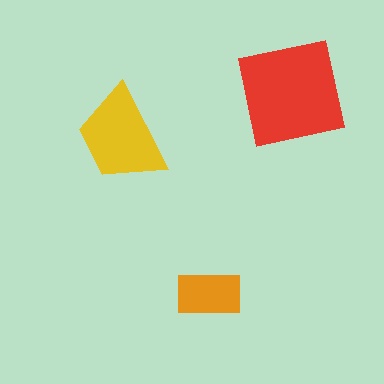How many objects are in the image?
There are 3 objects in the image.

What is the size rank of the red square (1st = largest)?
1st.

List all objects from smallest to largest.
The orange rectangle, the yellow trapezoid, the red square.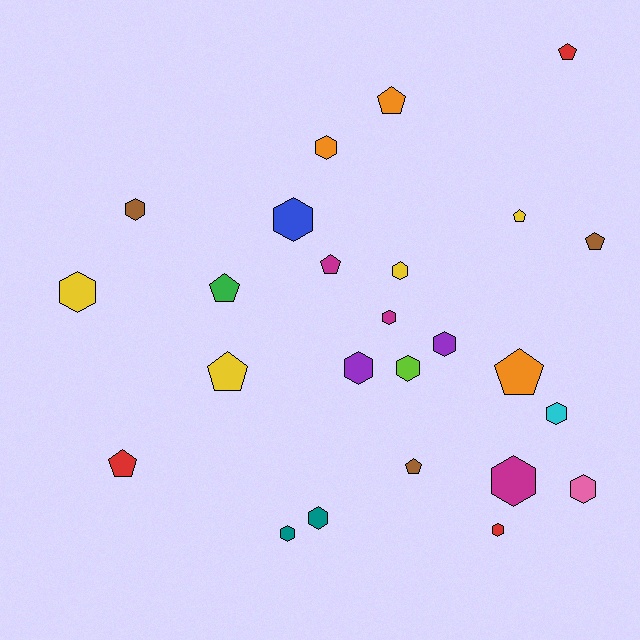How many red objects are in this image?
There are 3 red objects.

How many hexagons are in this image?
There are 15 hexagons.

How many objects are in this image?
There are 25 objects.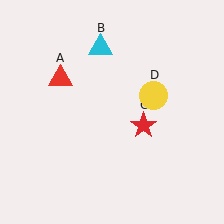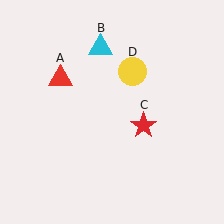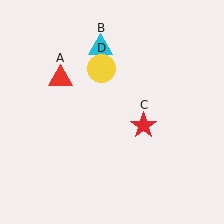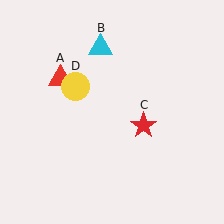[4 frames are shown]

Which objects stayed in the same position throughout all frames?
Red triangle (object A) and cyan triangle (object B) and red star (object C) remained stationary.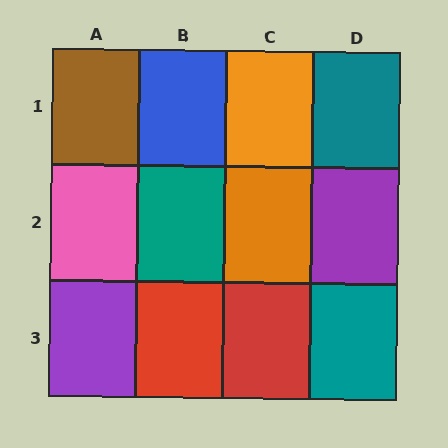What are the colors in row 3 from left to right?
Purple, red, red, teal.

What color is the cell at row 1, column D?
Teal.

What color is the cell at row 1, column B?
Blue.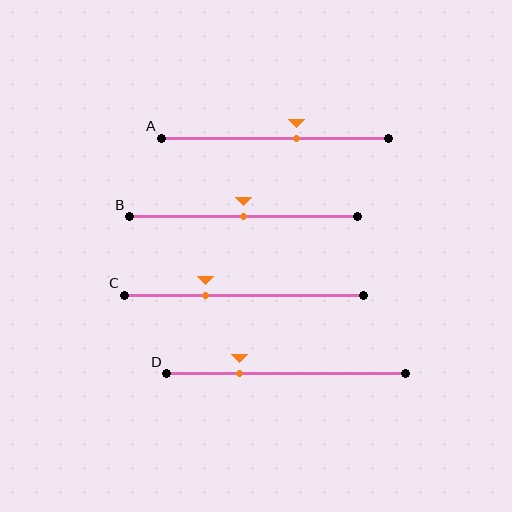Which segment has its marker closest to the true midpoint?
Segment B has its marker closest to the true midpoint.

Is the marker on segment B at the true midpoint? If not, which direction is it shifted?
Yes, the marker on segment B is at the true midpoint.